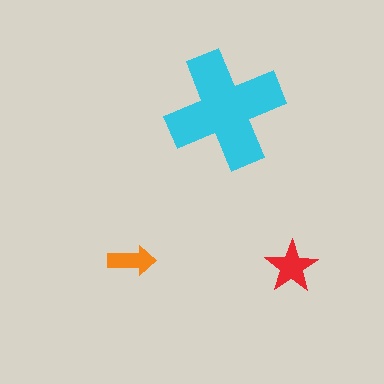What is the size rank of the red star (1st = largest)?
2nd.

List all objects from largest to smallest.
The cyan cross, the red star, the orange arrow.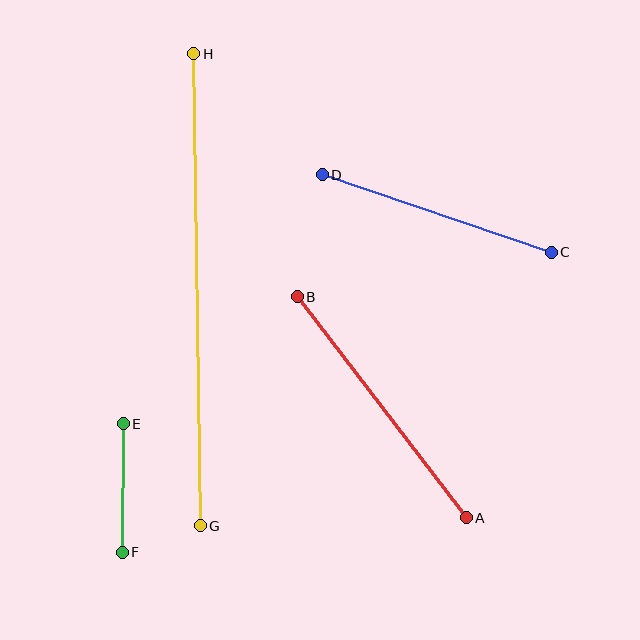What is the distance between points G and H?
The distance is approximately 472 pixels.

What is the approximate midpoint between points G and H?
The midpoint is at approximately (197, 290) pixels.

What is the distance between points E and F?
The distance is approximately 128 pixels.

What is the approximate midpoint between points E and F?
The midpoint is at approximately (123, 488) pixels.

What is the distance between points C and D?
The distance is approximately 242 pixels.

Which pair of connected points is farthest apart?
Points G and H are farthest apart.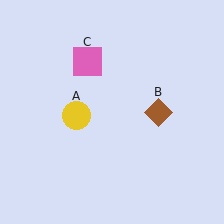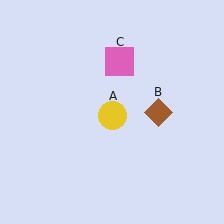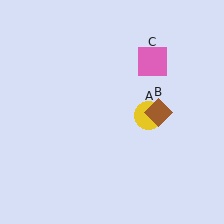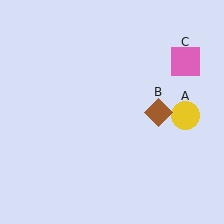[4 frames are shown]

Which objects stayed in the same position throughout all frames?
Brown diamond (object B) remained stationary.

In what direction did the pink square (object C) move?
The pink square (object C) moved right.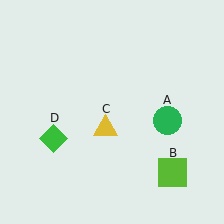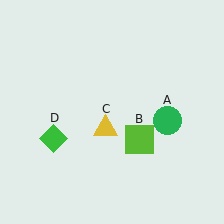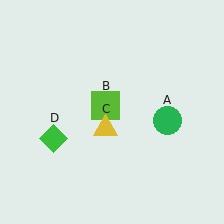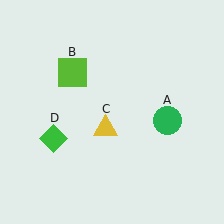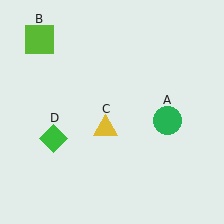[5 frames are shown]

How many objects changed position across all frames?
1 object changed position: lime square (object B).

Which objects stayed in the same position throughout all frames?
Green circle (object A) and yellow triangle (object C) and green diamond (object D) remained stationary.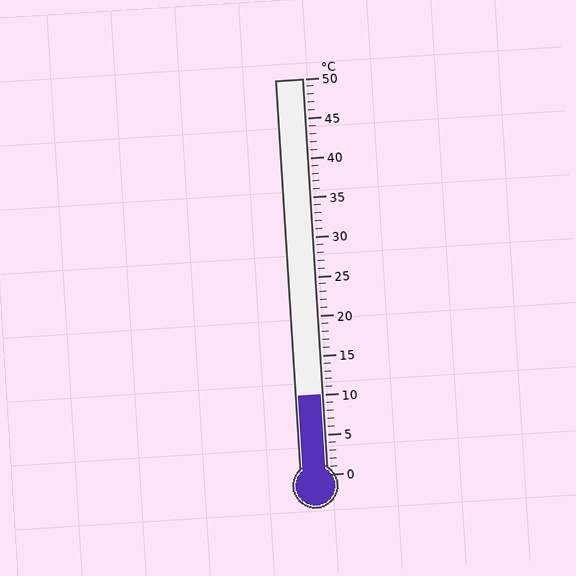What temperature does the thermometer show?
The thermometer shows approximately 10°C.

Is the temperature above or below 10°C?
The temperature is at 10°C.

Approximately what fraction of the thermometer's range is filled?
The thermometer is filled to approximately 20% of its range.